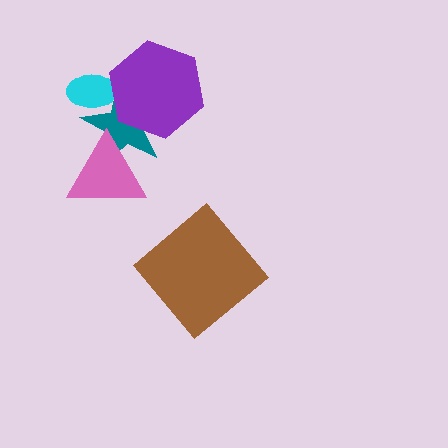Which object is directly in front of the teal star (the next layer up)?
The purple hexagon is directly in front of the teal star.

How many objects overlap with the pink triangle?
1 object overlaps with the pink triangle.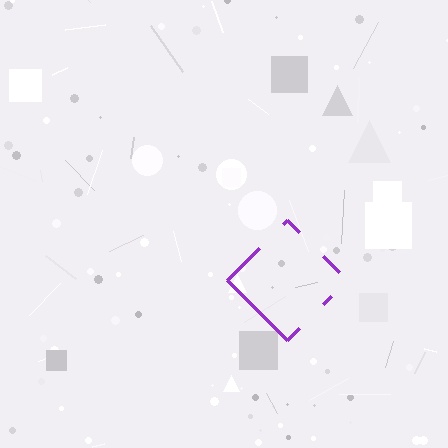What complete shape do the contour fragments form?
The contour fragments form a diamond.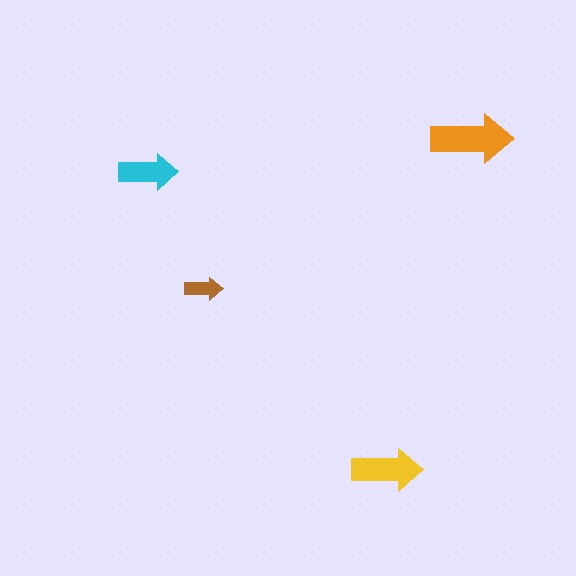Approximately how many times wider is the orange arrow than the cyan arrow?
About 1.5 times wider.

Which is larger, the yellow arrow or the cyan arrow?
The yellow one.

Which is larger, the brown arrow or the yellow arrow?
The yellow one.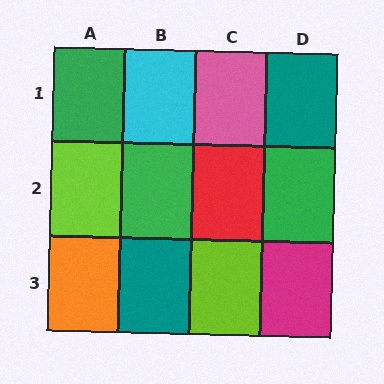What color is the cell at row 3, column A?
Orange.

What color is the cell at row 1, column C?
Pink.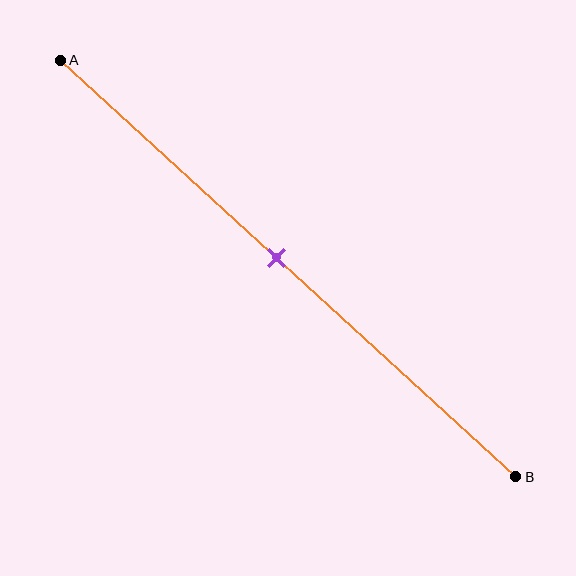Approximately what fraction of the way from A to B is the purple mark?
The purple mark is approximately 45% of the way from A to B.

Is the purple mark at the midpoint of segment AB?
Yes, the mark is approximately at the midpoint.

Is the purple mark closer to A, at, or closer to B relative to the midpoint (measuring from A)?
The purple mark is approximately at the midpoint of segment AB.